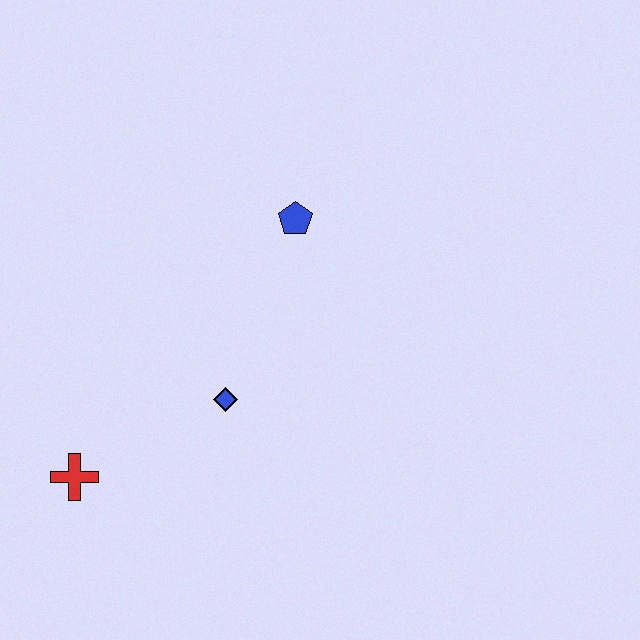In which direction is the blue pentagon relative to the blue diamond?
The blue pentagon is above the blue diamond.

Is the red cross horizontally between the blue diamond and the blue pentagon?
No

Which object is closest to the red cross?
The blue diamond is closest to the red cross.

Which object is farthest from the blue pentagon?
The red cross is farthest from the blue pentagon.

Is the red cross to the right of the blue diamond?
No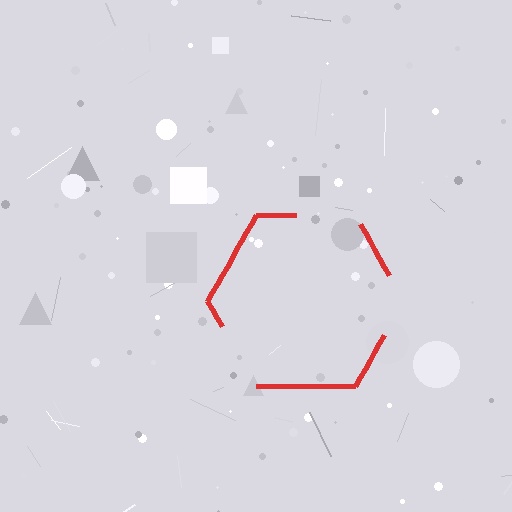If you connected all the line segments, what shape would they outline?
They would outline a hexagon.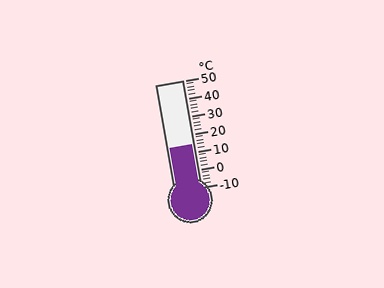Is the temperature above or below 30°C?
The temperature is below 30°C.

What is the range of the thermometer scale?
The thermometer scale ranges from -10°C to 50°C.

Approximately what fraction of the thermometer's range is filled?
The thermometer is filled to approximately 40% of its range.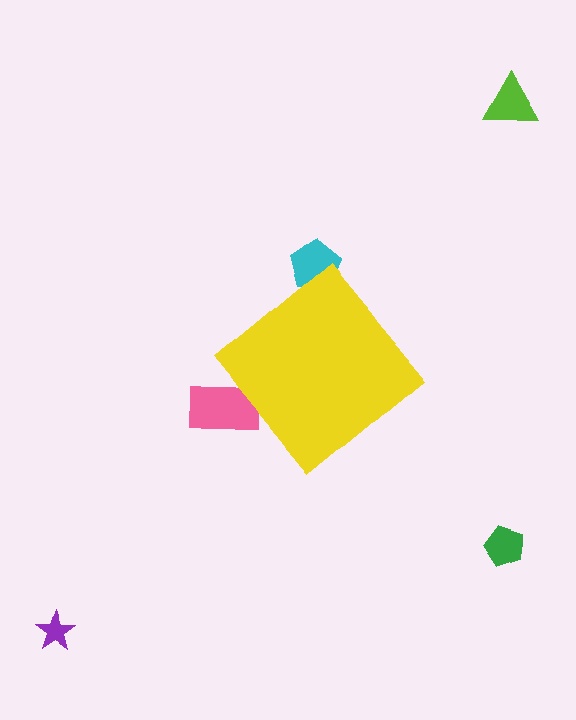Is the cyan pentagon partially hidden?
Yes, the cyan pentagon is partially hidden behind the yellow diamond.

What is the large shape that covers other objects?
A yellow diamond.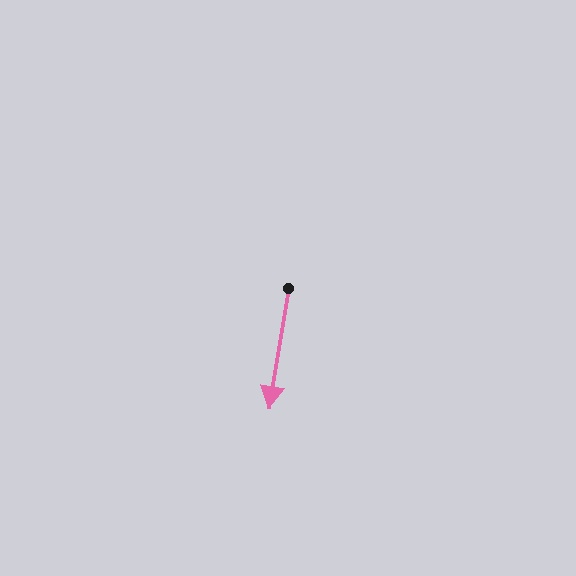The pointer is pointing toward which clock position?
Roughly 6 o'clock.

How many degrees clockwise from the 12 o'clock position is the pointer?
Approximately 189 degrees.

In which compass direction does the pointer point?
South.